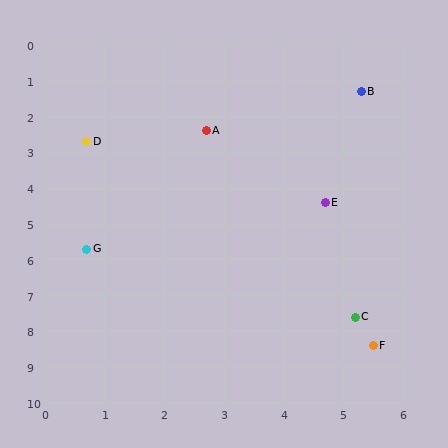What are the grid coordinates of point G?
Point G is at approximately (0.7, 5.7).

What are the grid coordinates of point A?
Point A is at approximately (2.7, 2.4).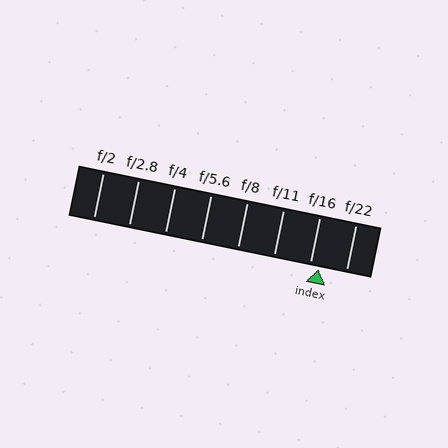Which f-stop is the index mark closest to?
The index mark is closest to f/16.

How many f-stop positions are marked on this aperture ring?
There are 8 f-stop positions marked.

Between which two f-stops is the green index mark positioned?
The index mark is between f/16 and f/22.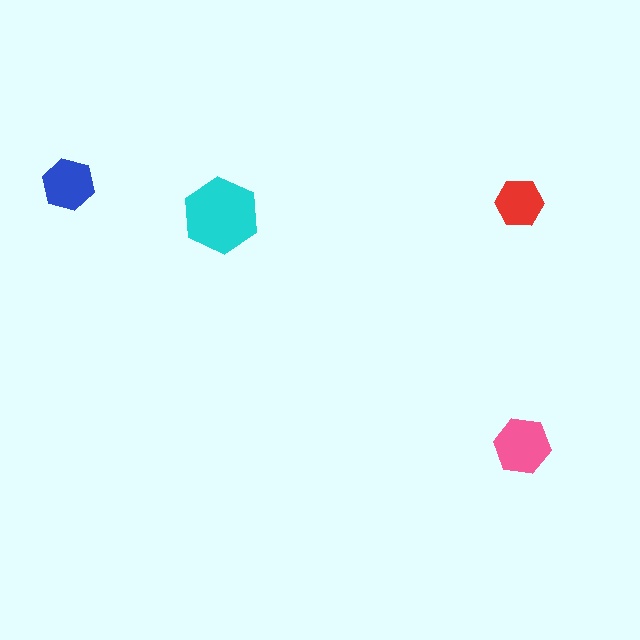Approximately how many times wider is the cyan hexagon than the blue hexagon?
About 1.5 times wider.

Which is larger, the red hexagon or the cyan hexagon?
The cyan one.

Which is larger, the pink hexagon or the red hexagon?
The pink one.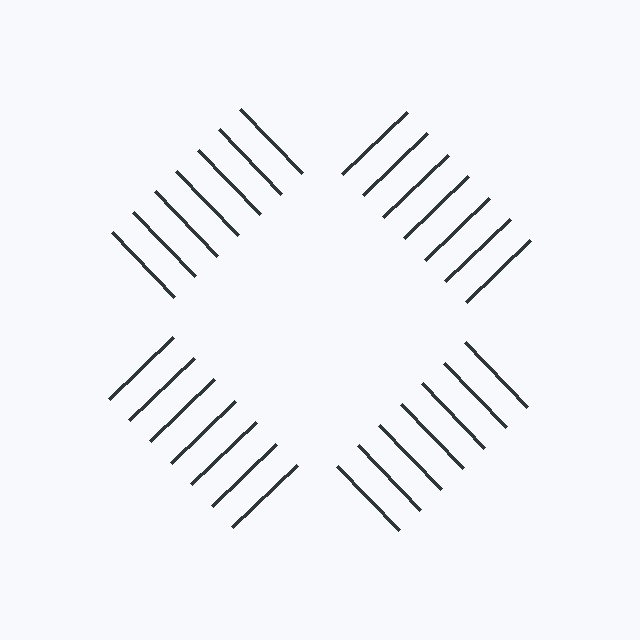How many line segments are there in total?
28 — 7 along each of the 4 edges.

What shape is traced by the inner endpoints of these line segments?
An illusory square — the line segments terminate on its edges but no continuous stroke is drawn.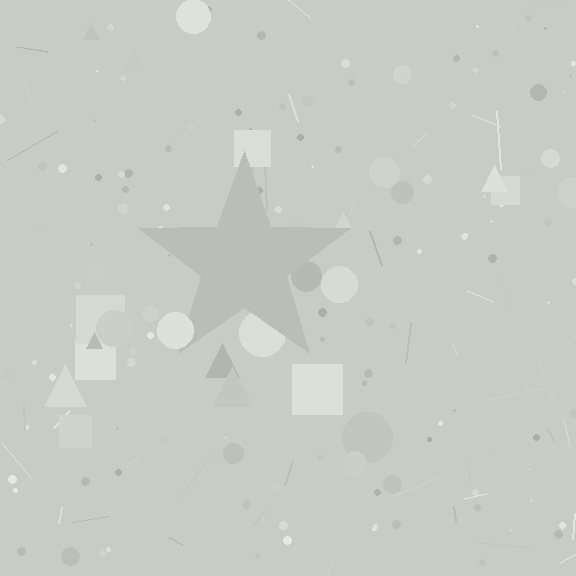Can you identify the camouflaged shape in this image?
The camouflaged shape is a star.